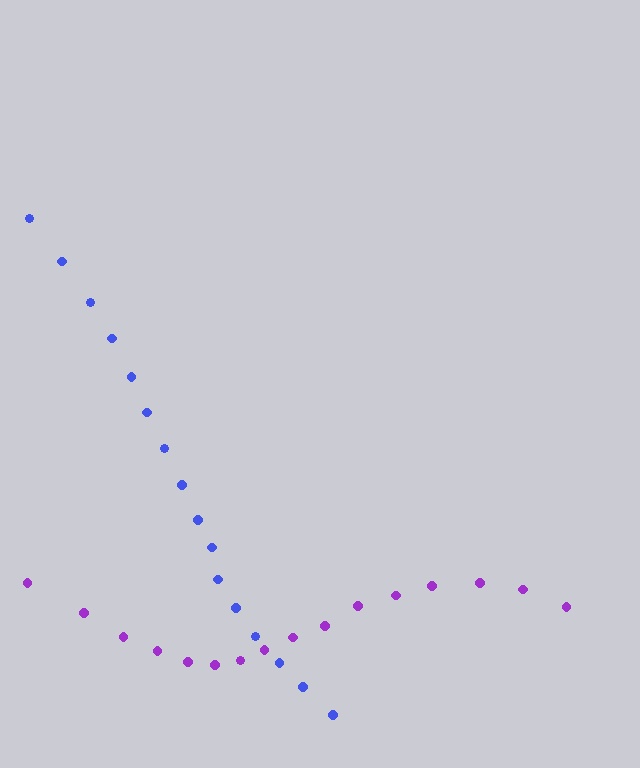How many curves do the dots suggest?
There are 2 distinct paths.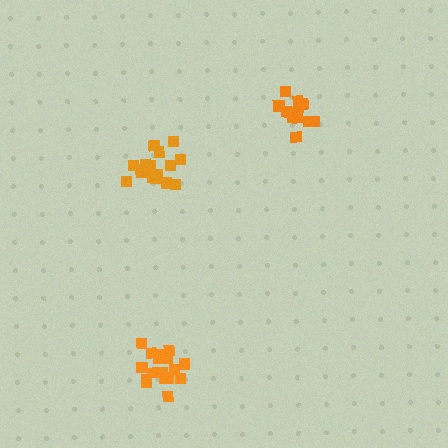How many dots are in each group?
Group 1: 14 dots, Group 2: 17 dots, Group 3: 16 dots (47 total).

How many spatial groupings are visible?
There are 3 spatial groupings.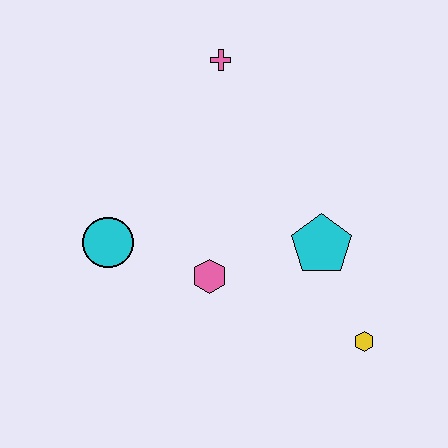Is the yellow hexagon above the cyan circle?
No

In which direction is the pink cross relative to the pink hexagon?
The pink cross is above the pink hexagon.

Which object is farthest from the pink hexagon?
The pink cross is farthest from the pink hexagon.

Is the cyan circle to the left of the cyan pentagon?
Yes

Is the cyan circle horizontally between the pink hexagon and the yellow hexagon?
No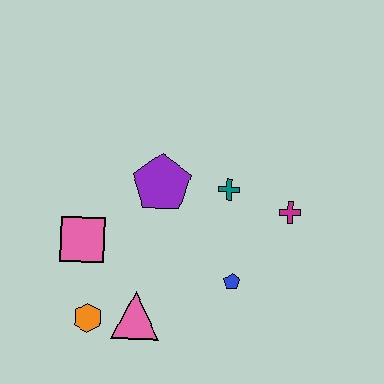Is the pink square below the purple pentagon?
Yes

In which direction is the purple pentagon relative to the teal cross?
The purple pentagon is to the left of the teal cross.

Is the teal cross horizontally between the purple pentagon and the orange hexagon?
No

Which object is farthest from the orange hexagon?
The magenta cross is farthest from the orange hexagon.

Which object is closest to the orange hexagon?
The pink triangle is closest to the orange hexagon.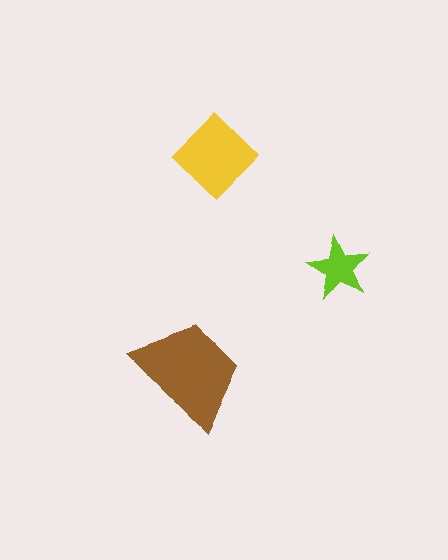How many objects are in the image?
There are 3 objects in the image.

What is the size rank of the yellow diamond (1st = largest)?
2nd.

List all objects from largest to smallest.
The brown trapezoid, the yellow diamond, the lime star.